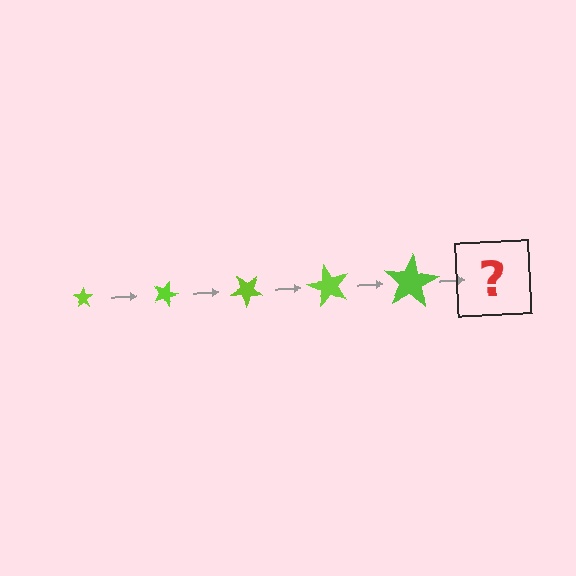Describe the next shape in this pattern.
It should be a star, larger than the previous one and rotated 100 degrees from the start.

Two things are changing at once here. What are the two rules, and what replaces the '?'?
The two rules are that the star grows larger each step and it rotates 20 degrees each step. The '?' should be a star, larger than the previous one and rotated 100 degrees from the start.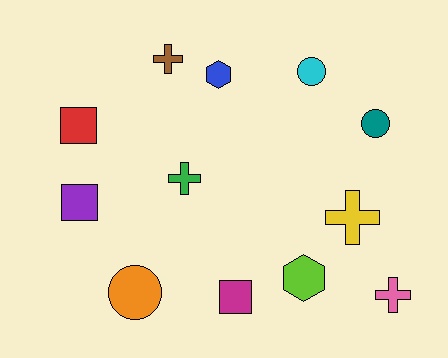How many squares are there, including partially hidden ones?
There are 3 squares.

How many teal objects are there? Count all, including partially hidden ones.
There is 1 teal object.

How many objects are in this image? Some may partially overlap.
There are 12 objects.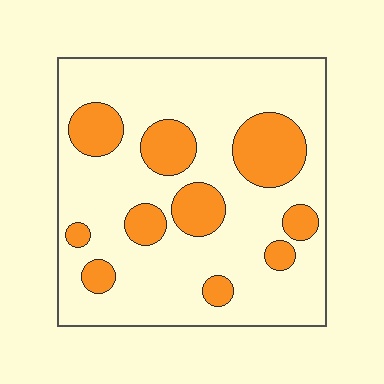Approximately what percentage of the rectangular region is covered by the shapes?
Approximately 25%.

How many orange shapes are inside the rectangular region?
10.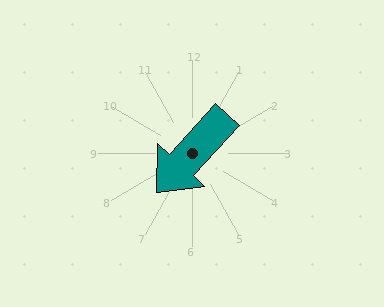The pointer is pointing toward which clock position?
Roughly 7 o'clock.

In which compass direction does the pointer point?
Southwest.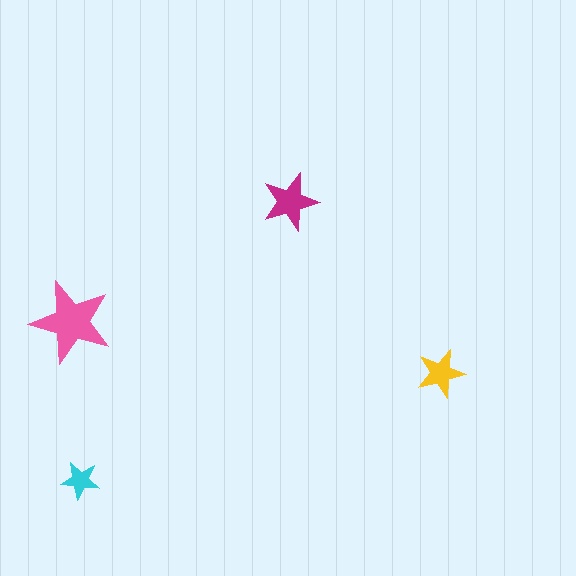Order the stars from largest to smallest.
the pink one, the magenta one, the yellow one, the cyan one.